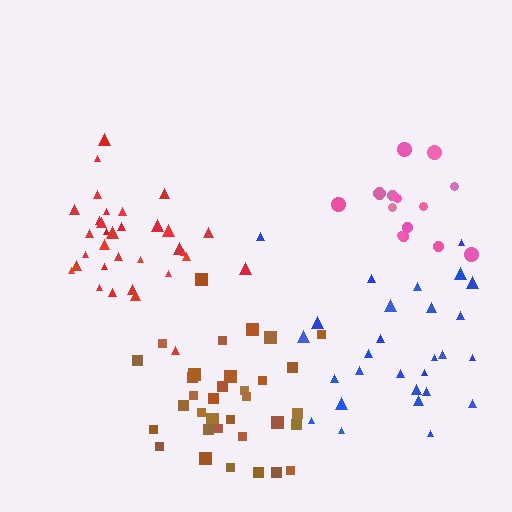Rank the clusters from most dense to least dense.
pink, brown, red, blue.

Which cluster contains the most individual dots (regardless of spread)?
Brown (34).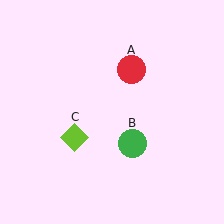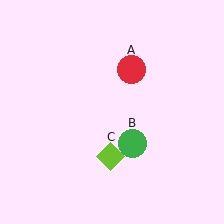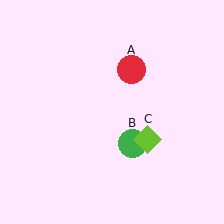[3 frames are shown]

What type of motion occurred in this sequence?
The lime diamond (object C) rotated counterclockwise around the center of the scene.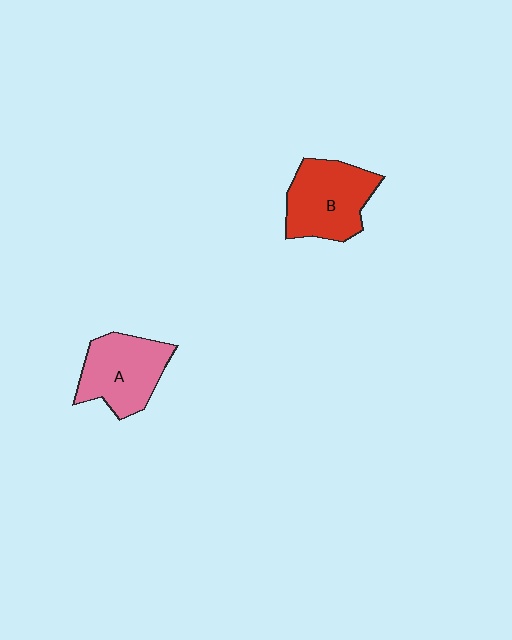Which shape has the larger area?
Shape B (red).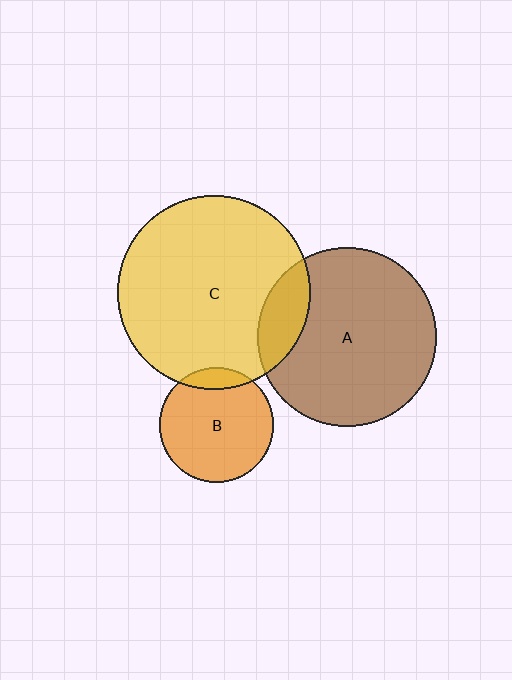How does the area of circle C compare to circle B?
Approximately 2.9 times.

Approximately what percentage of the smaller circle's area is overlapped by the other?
Approximately 10%.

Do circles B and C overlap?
Yes.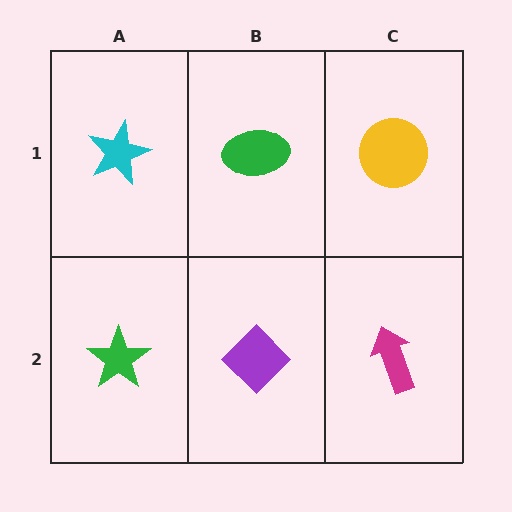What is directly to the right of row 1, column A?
A green ellipse.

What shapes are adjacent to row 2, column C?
A yellow circle (row 1, column C), a purple diamond (row 2, column B).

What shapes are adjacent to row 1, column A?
A green star (row 2, column A), a green ellipse (row 1, column B).